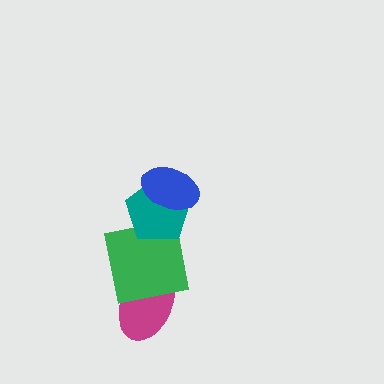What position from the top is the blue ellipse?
The blue ellipse is 1st from the top.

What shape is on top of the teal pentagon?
The blue ellipse is on top of the teal pentagon.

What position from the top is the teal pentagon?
The teal pentagon is 2nd from the top.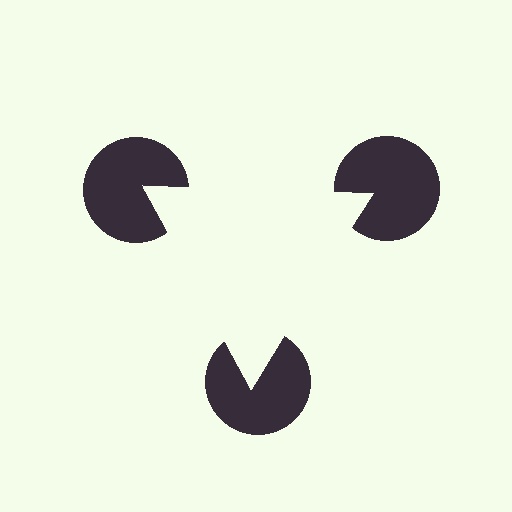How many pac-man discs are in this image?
There are 3 — one at each vertex of the illusory triangle.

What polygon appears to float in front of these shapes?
An illusory triangle — its edges are inferred from the aligned wedge cuts in the pac-man discs, not physically drawn.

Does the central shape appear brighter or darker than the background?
It typically appears slightly brighter than the background, even though no actual brightness change is drawn.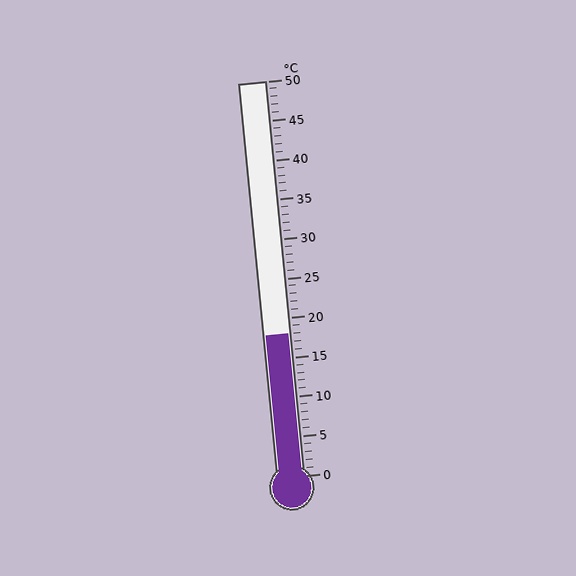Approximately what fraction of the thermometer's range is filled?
The thermometer is filled to approximately 35% of its range.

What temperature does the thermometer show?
The thermometer shows approximately 18°C.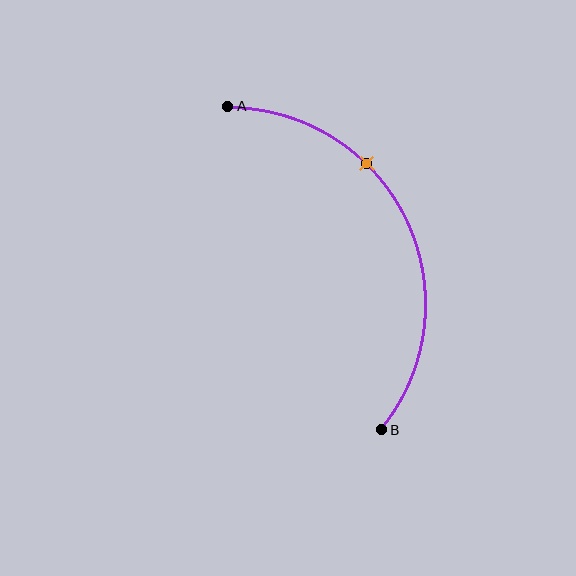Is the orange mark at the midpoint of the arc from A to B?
No. The orange mark lies on the arc but is closer to endpoint A. The arc midpoint would be at the point on the curve equidistant along the arc from both A and B.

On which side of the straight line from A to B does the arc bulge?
The arc bulges to the right of the straight line connecting A and B.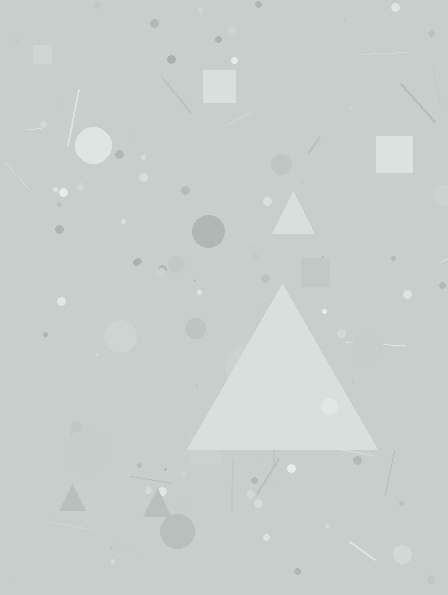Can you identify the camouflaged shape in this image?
The camouflaged shape is a triangle.